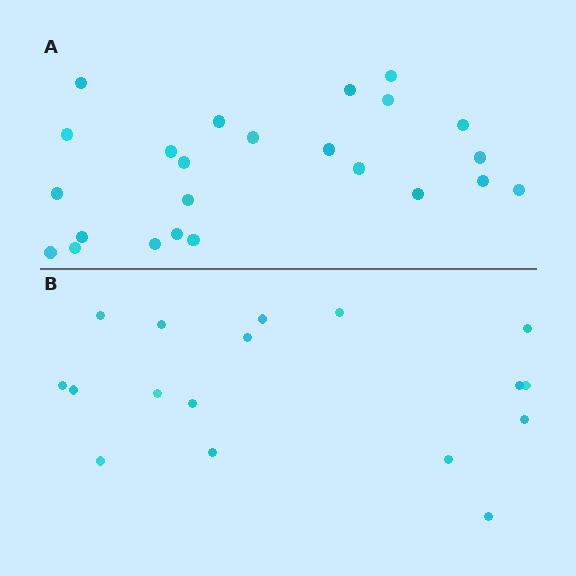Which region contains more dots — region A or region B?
Region A (the top region) has more dots.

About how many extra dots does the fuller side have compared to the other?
Region A has roughly 8 or so more dots than region B.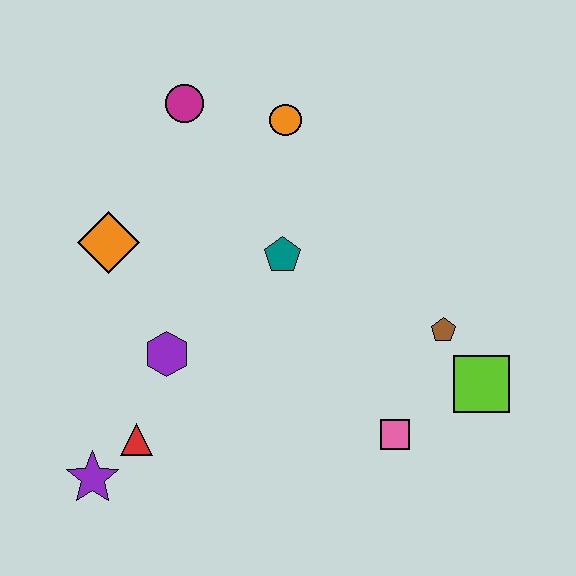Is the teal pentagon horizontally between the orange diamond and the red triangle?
No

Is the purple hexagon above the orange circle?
No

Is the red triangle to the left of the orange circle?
Yes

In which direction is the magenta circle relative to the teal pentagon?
The magenta circle is above the teal pentagon.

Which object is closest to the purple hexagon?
The red triangle is closest to the purple hexagon.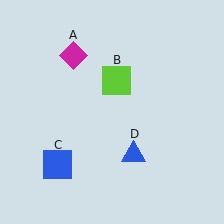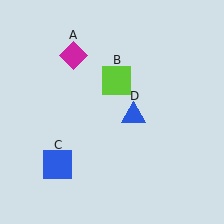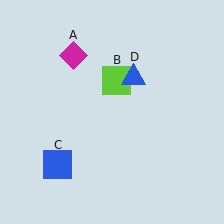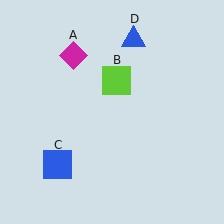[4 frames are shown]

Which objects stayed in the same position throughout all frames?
Magenta diamond (object A) and lime square (object B) and blue square (object C) remained stationary.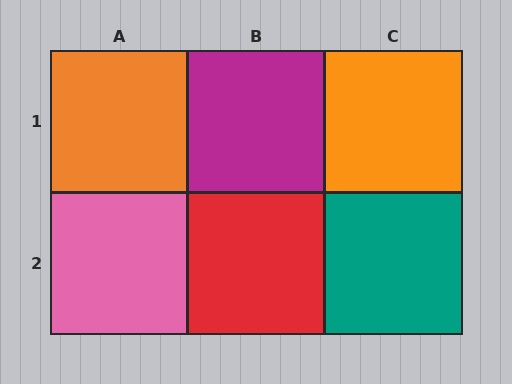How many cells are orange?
2 cells are orange.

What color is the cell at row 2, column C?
Teal.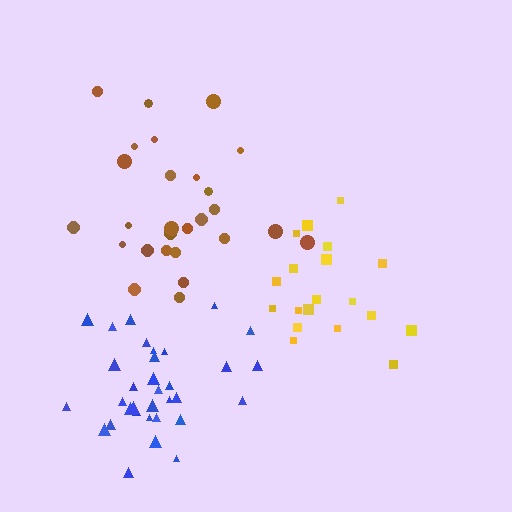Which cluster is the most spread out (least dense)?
Brown.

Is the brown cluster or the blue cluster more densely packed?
Blue.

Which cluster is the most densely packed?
Blue.